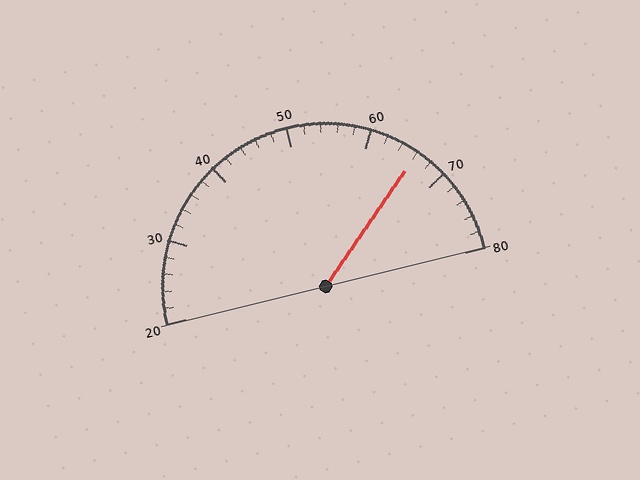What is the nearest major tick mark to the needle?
The nearest major tick mark is 70.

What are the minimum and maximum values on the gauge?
The gauge ranges from 20 to 80.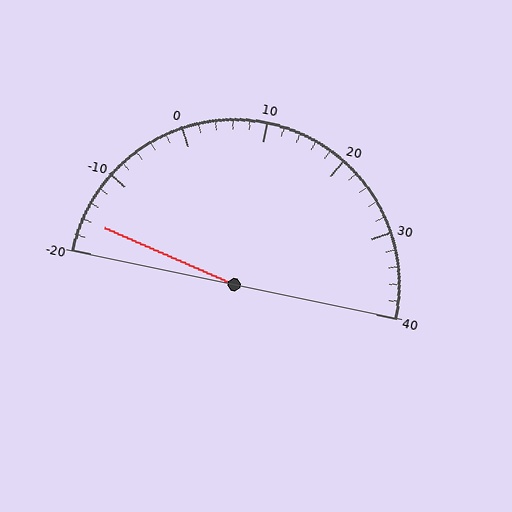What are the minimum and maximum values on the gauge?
The gauge ranges from -20 to 40.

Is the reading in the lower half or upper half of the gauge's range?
The reading is in the lower half of the range (-20 to 40).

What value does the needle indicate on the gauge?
The needle indicates approximately -16.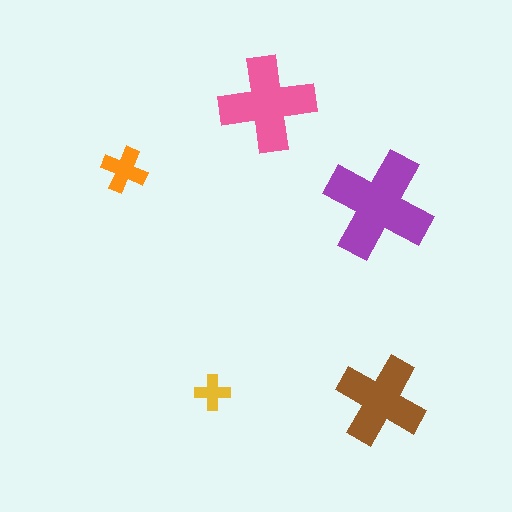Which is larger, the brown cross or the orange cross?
The brown one.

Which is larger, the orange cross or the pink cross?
The pink one.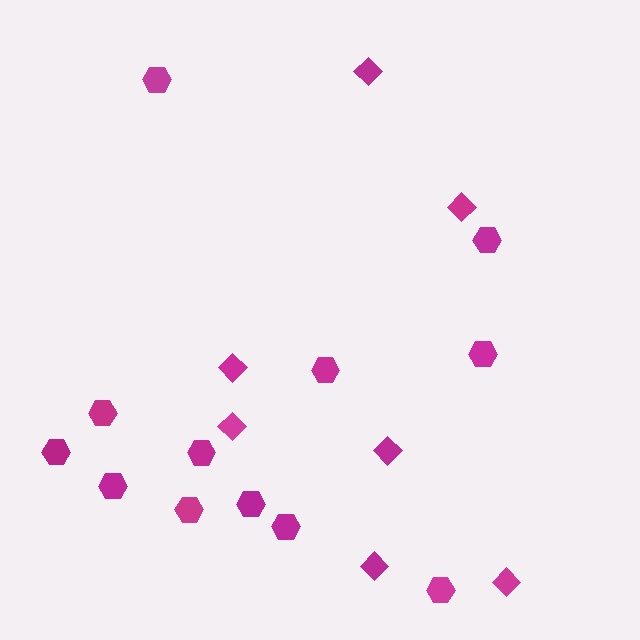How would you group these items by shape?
There are 2 groups: one group of diamonds (7) and one group of hexagons (12).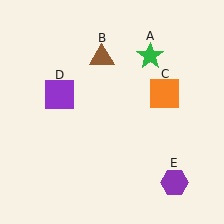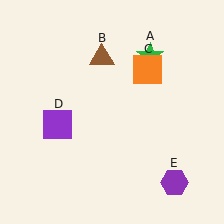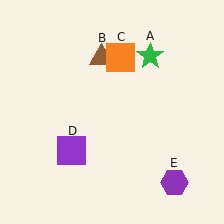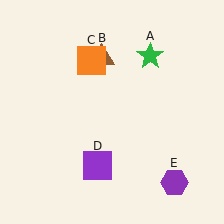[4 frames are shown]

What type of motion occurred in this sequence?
The orange square (object C), purple square (object D) rotated counterclockwise around the center of the scene.